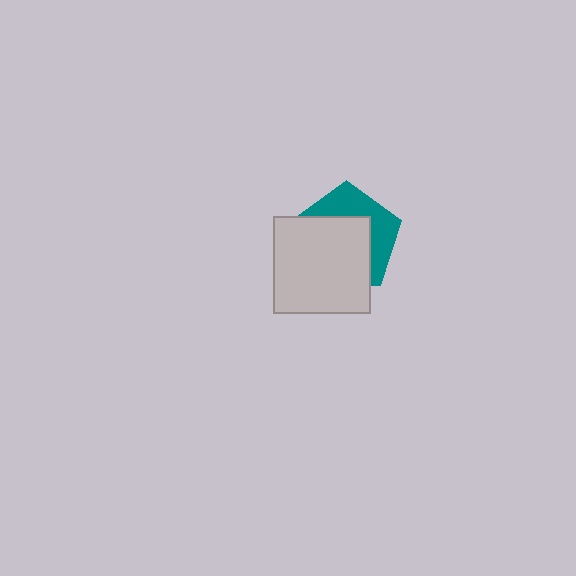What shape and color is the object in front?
The object in front is a light gray rectangle.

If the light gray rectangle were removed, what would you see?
You would see the complete teal pentagon.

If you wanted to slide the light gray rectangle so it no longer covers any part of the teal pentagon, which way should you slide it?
Slide it toward the lower-left — that is the most direct way to separate the two shapes.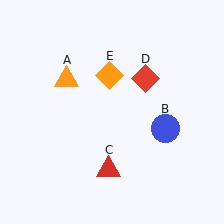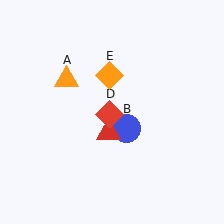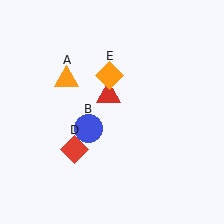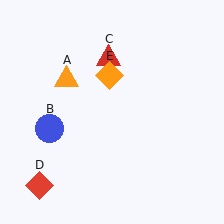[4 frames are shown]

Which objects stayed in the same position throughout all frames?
Orange triangle (object A) and orange diamond (object E) remained stationary.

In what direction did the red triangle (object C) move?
The red triangle (object C) moved up.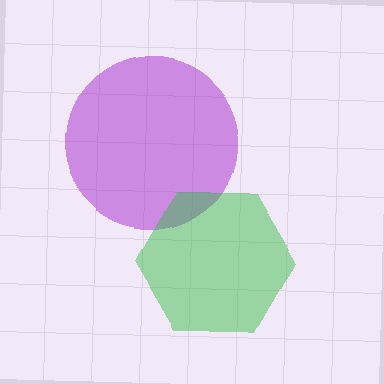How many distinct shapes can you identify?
There are 2 distinct shapes: a purple circle, a green hexagon.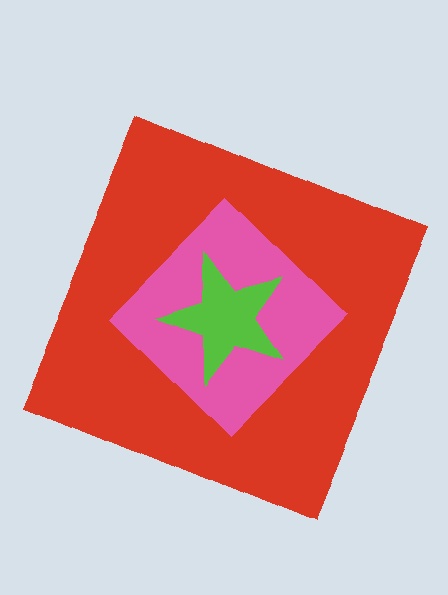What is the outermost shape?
The red square.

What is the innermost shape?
The lime star.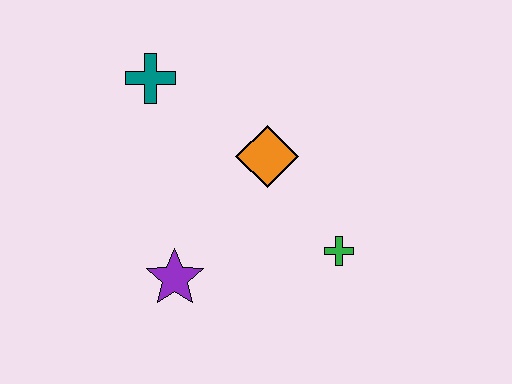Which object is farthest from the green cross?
The teal cross is farthest from the green cross.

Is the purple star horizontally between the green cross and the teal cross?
Yes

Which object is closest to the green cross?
The orange diamond is closest to the green cross.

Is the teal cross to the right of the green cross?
No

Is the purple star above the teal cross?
No